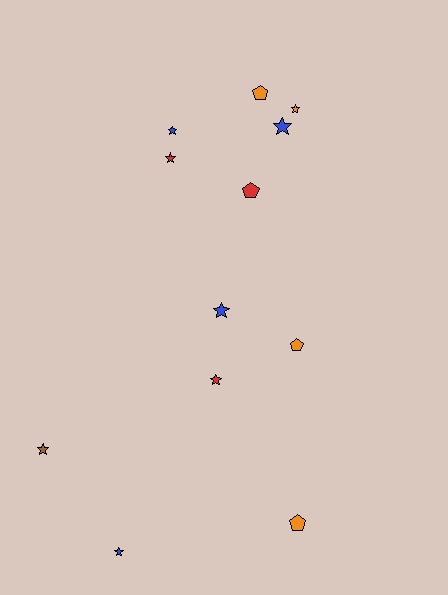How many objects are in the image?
There are 12 objects.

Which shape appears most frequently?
Star, with 8 objects.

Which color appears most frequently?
Blue, with 4 objects.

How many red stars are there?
There are 2 red stars.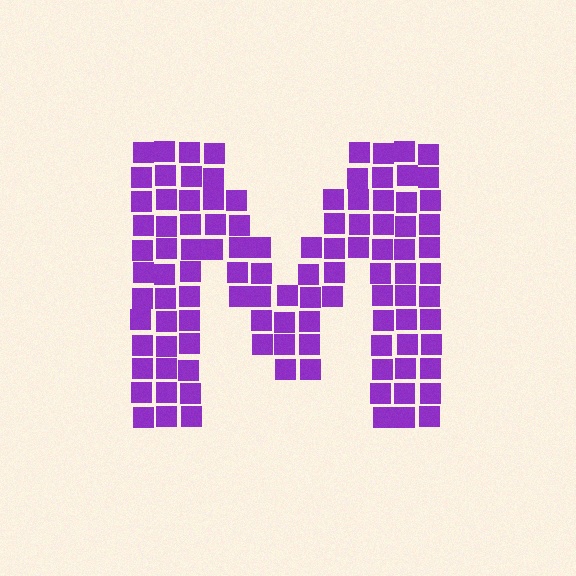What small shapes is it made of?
It is made of small squares.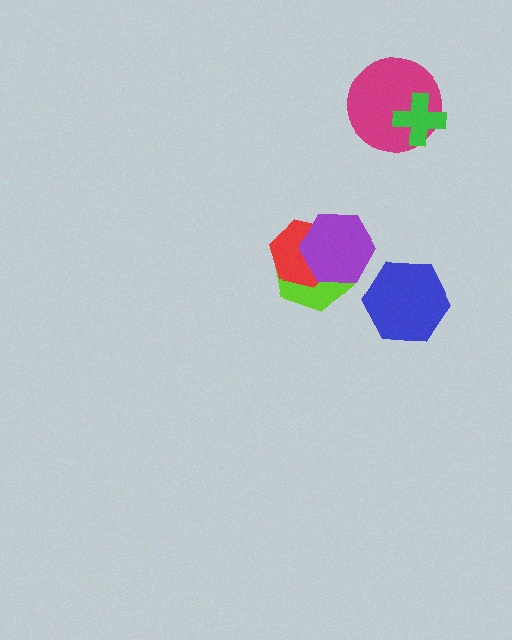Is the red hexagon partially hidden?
Yes, it is partially covered by another shape.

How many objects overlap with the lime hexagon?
2 objects overlap with the lime hexagon.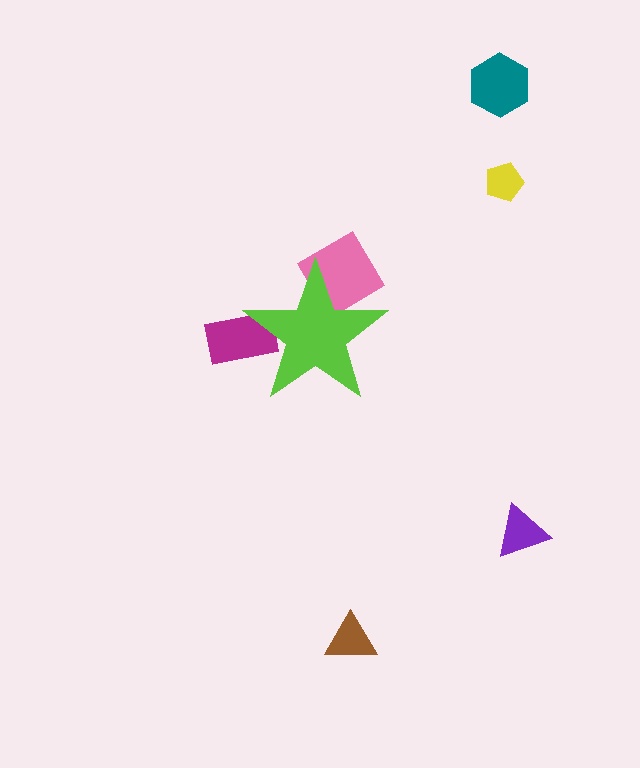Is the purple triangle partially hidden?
No, the purple triangle is fully visible.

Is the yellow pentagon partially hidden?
No, the yellow pentagon is fully visible.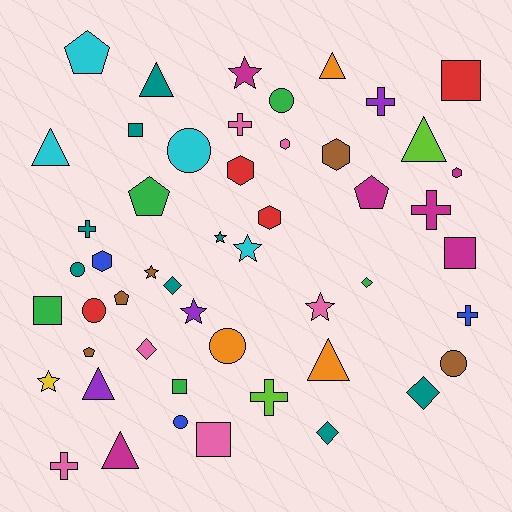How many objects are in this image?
There are 50 objects.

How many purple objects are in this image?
There are 3 purple objects.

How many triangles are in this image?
There are 7 triangles.